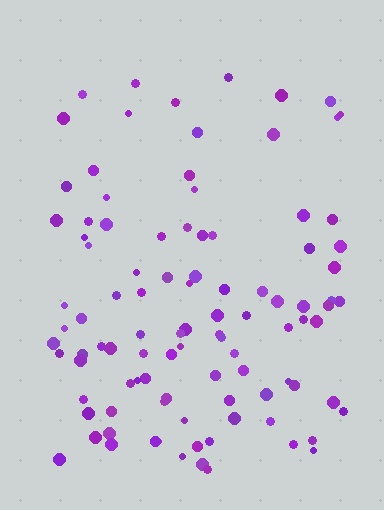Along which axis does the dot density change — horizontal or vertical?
Vertical.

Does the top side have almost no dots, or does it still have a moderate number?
Still a moderate number, just noticeably fewer than the bottom.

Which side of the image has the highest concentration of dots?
The bottom.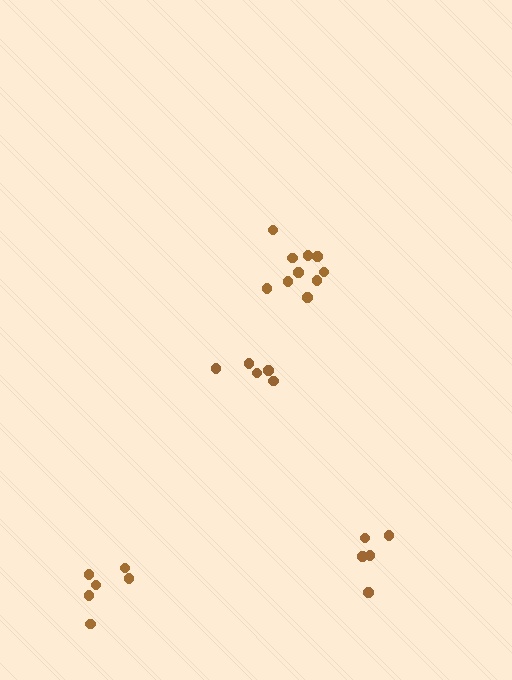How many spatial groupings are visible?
There are 4 spatial groupings.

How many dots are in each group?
Group 1: 5 dots, Group 2: 6 dots, Group 3: 10 dots, Group 4: 5 dots (26 total).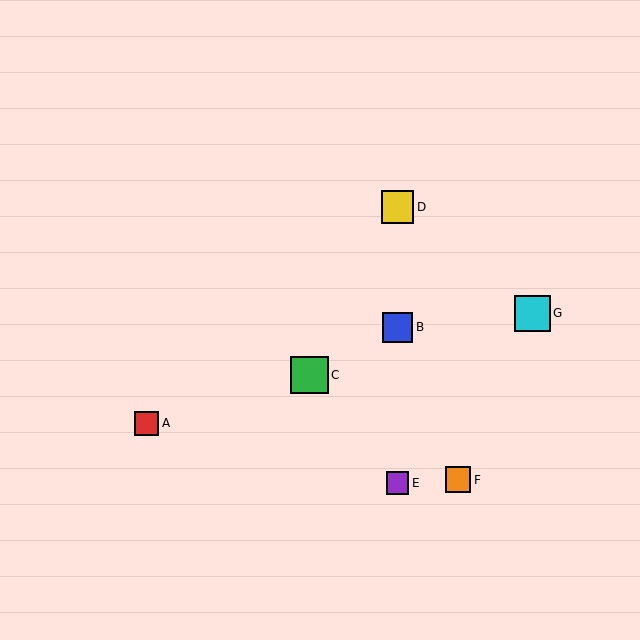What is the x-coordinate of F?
Object F is at x≈458.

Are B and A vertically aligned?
No, B is at x≈397 and A is at x≈147.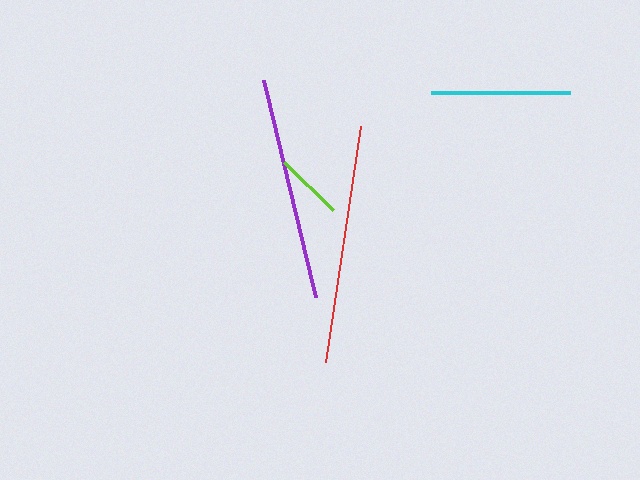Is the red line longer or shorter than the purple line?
The red line is longer than the purple line.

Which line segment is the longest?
The red line is the longest at approximately 238 pixels.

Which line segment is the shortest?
The lime line is the shortest at approximately 69 pixels.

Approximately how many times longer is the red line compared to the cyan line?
The red line is approximately 1.7 times the length of the cyan line.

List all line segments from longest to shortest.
From longest to shortest: red, purple, cyan, lime.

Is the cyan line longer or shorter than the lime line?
The cyan line is longer than the lime line.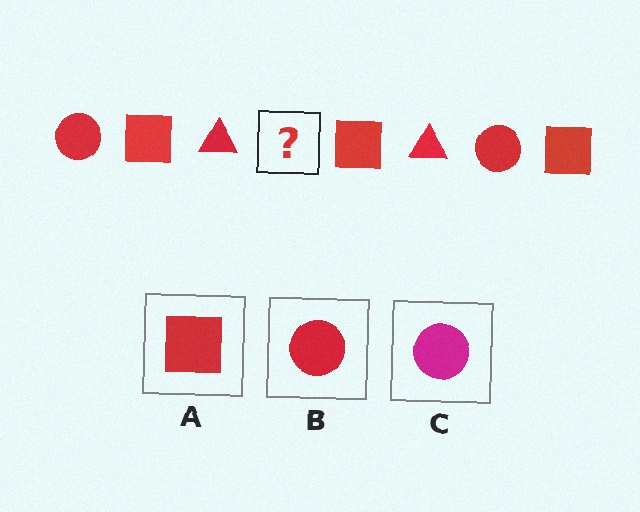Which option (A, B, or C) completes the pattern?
B.